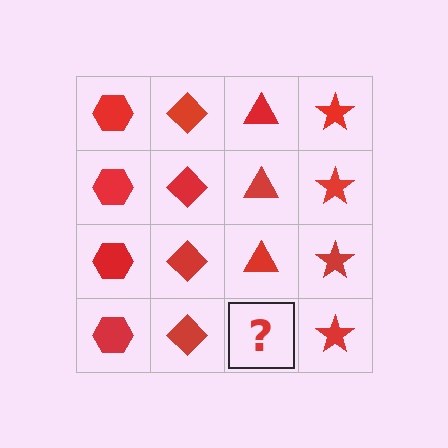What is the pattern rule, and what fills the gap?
The rule is that each column has a consistent shape. The gap should be filled with a red triangle.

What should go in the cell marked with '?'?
The missing cell should contain a red triangle.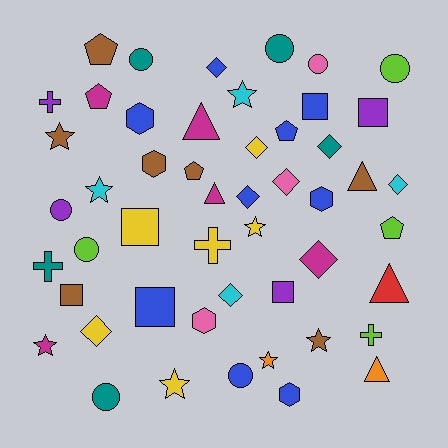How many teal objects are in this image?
There are 5 teal objects.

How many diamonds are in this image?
There are 9 diamonds.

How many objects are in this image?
There are 50 objects.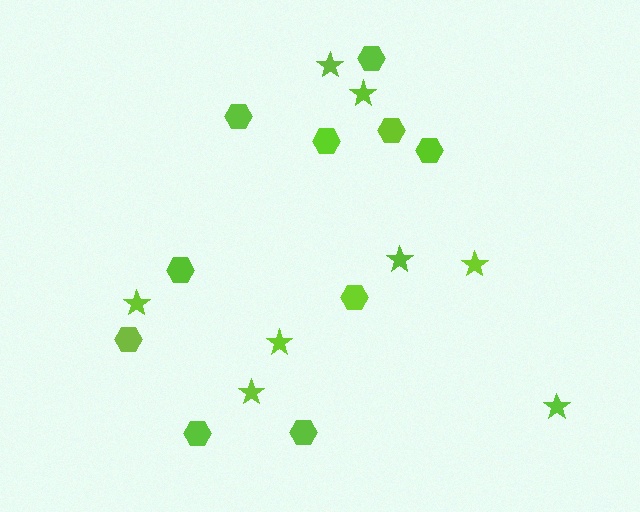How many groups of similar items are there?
There are 2 groups: one group of hexagons (10) and one group of stars (8).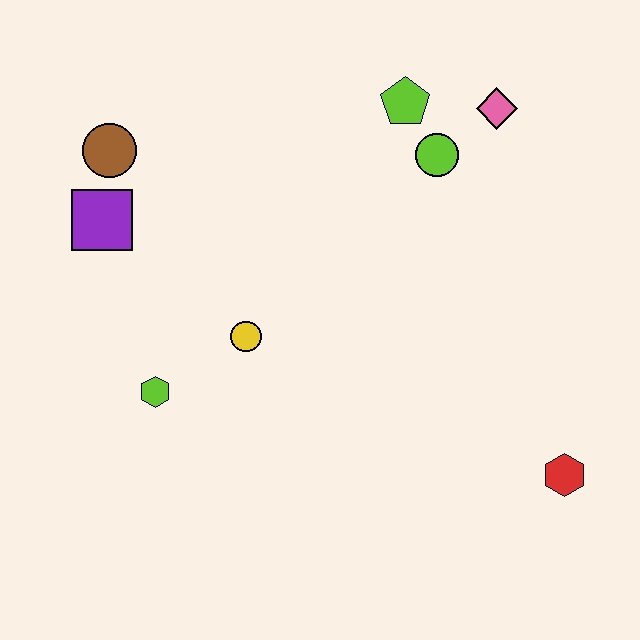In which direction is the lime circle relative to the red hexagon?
The lime circle is above the red hexagon.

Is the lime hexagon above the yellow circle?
No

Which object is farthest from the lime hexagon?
The pink diamond is farthest from the lime hexagon.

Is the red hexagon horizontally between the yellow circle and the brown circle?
No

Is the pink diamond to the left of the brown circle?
No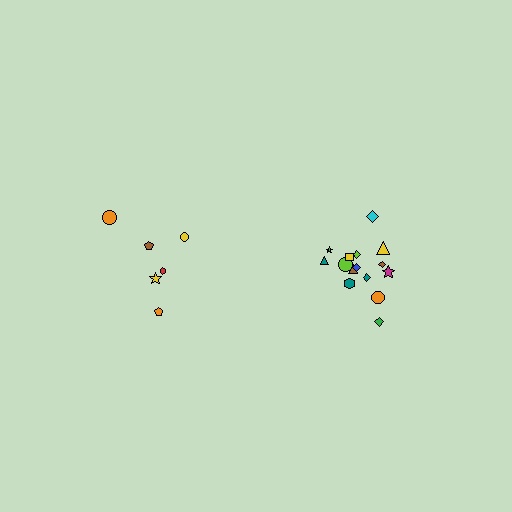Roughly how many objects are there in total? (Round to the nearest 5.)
Roughly 20 objects in total.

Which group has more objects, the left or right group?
The right group.